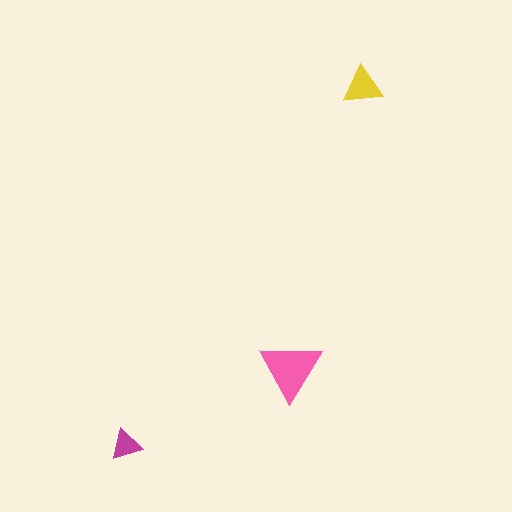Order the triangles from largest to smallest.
the pink one, the yellow one, the magenta one.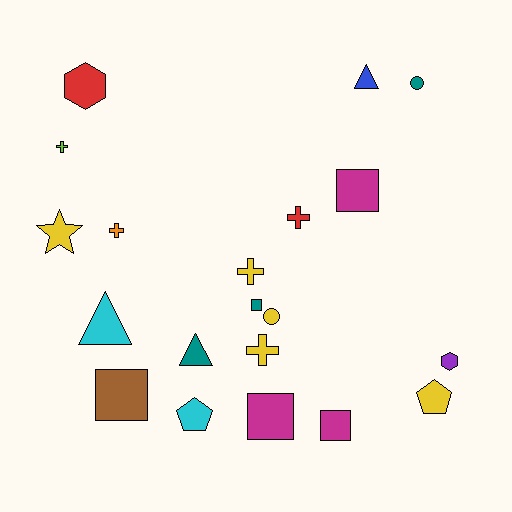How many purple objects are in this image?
There is 1 purple object.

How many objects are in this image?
There are 20 objects.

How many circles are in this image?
There are 2 circles.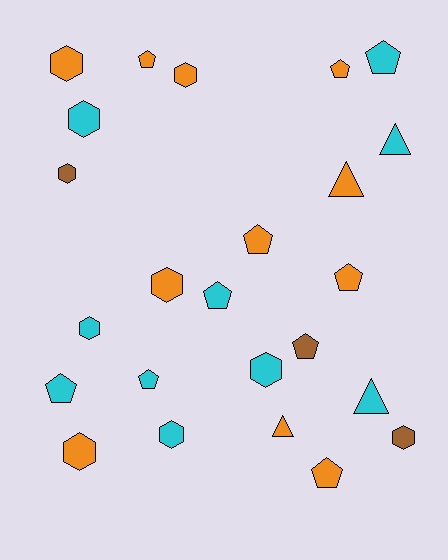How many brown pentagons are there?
There is 1 brown pentagon.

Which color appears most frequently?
Orange, with 11 objects.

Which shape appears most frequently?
Pentagon, with 10 objects.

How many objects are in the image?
There are 24 objects.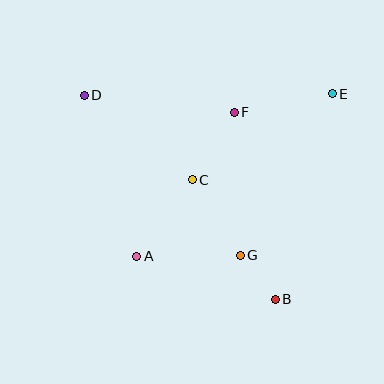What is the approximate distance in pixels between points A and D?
The distance between A and D is approximately 169 pixels.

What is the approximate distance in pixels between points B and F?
The distance between B and F is approximately 191 pixels.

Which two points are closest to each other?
Points B and G are closest to each other.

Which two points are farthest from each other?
Points B and D are farthest from each other.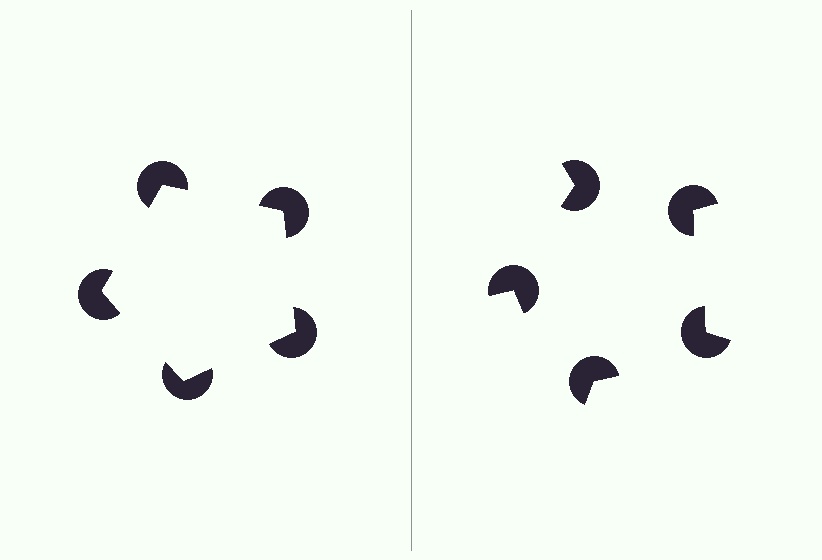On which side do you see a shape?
An illusory pentagon appears on the left side. On the right side the wedge cuts are rotated, so no coherent shape forms.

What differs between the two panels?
The pac-man discs are positioned identically on both sides; only the wedge orientations differ. On the left they align to a pentagon; on the right they are misaligned.